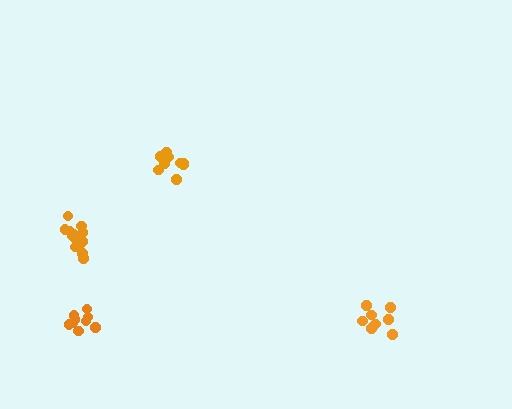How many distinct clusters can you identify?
There are 4 distinct clusters.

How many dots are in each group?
Group 1: 8 dots, Group 2: 9 dots, Group 3: 14 dots, Group 4: 9 dots (40 total).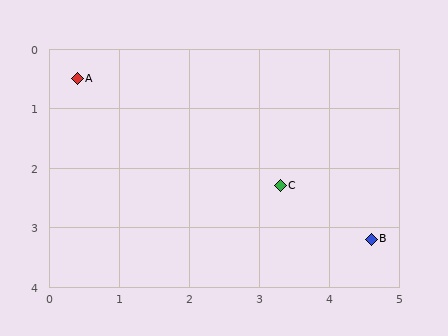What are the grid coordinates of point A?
Point A is at approximately (0.4, 0.5).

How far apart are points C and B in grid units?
Points C and B are about 1.6 grid units apart.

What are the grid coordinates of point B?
Point B is at approximately (4.6, 3.2).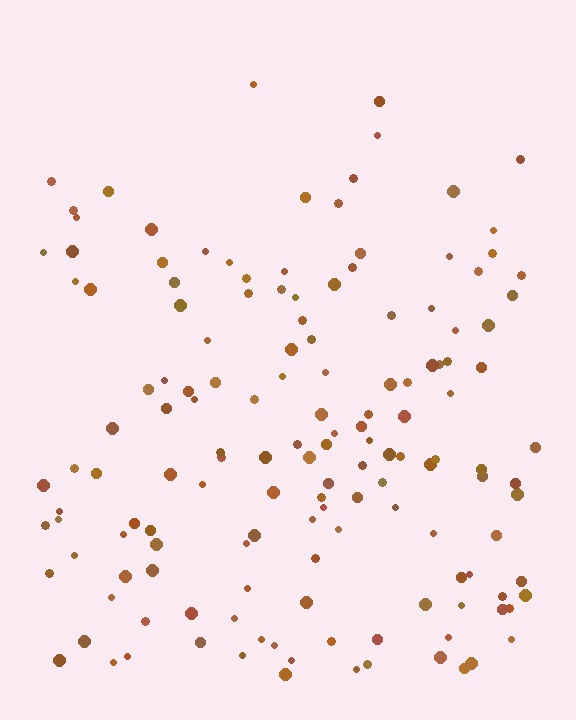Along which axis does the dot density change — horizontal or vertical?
Vertical.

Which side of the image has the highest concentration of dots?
The bottom.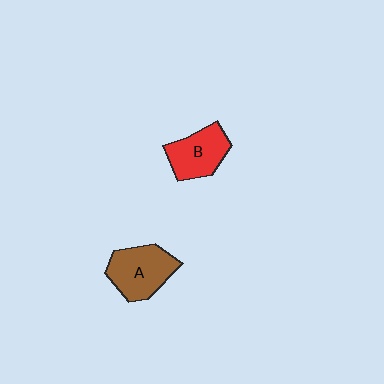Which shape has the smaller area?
Shape B (red).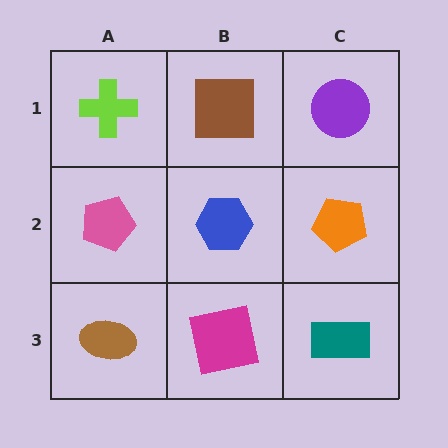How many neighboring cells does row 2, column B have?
4.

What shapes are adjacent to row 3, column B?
A blue hexagon (row 2, column B), a brown ellipse (row 3, column A), a teal rectangle (row 3, column C).